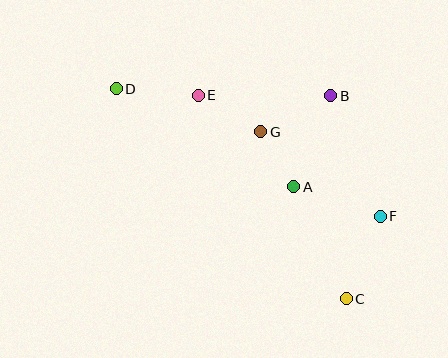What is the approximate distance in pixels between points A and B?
The distance between A and B is approximately 98 pixels.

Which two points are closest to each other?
Points A and G are closest to each other.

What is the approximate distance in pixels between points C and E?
The distance between C and E is approximately 252 pixels.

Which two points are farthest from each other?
Points C and D are farthest from each other.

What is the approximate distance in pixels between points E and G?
The distance between E and G is approximately 72 pixels.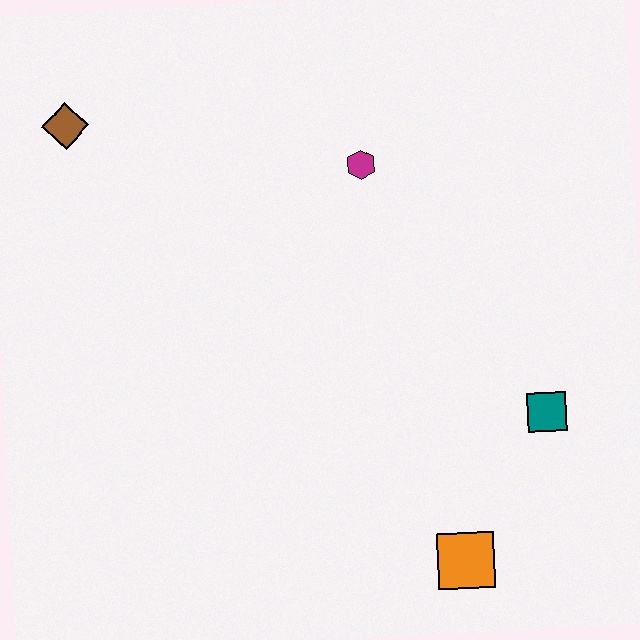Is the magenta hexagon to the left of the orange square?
Yes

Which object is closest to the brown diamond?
The magenta hexagon is closest to the brown diamond.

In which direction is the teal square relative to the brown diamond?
The teal square is to the right of the brown diamond.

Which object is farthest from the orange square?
The brown diamond is farthest from the orange square.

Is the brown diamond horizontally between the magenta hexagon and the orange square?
No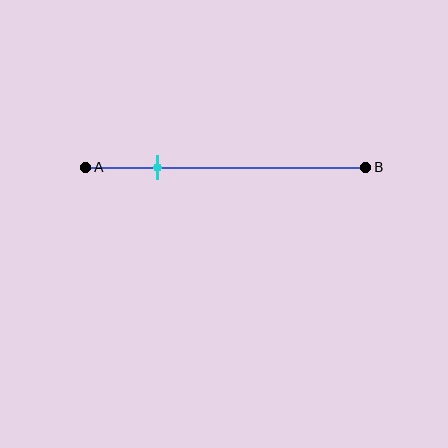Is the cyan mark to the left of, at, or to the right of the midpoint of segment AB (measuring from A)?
The cyan mark is to the left of the midpoint of segment AB.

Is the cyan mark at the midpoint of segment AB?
No, the mark is at about 25% from A, not at the 50% midpoint.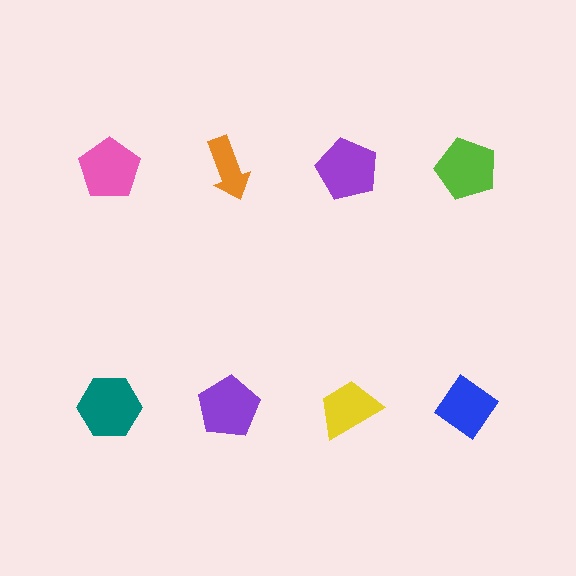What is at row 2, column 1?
A teal hexagon.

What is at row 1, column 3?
A purple pentagon.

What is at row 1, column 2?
An orange arrow.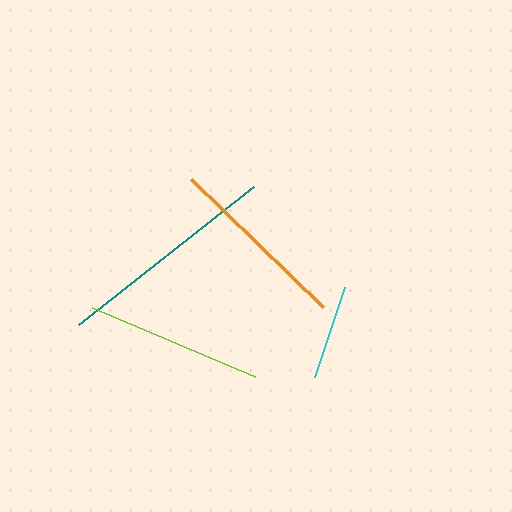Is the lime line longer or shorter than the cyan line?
The lime line is longer than the cyan line.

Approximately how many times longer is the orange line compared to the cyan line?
The orange line is approximately 1.9 times the length of the cyan line.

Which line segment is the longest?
The teal line is the longest at approximately 223 pixels.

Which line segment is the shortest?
The cyan line is the shortest at approximately 95 pixels.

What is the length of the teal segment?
The teal segment is approximately 223 pixels long.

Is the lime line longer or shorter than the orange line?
The orange line is longer than the lime line.